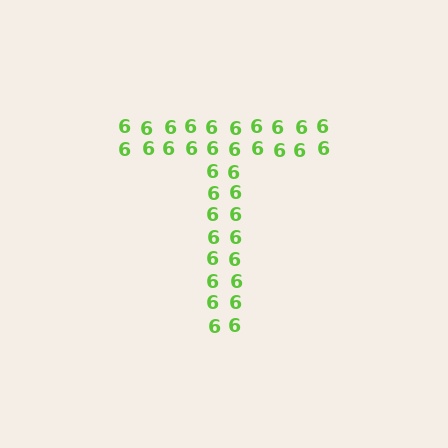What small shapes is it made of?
It is made of small digit 6's.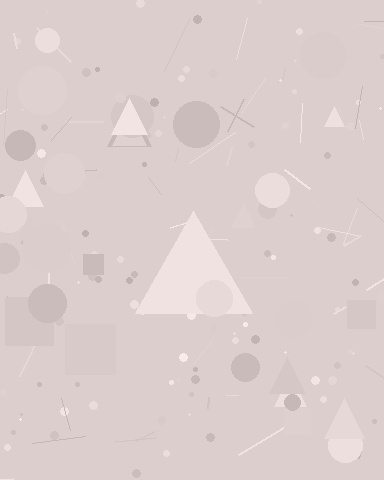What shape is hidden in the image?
A triangle is hidden in the image.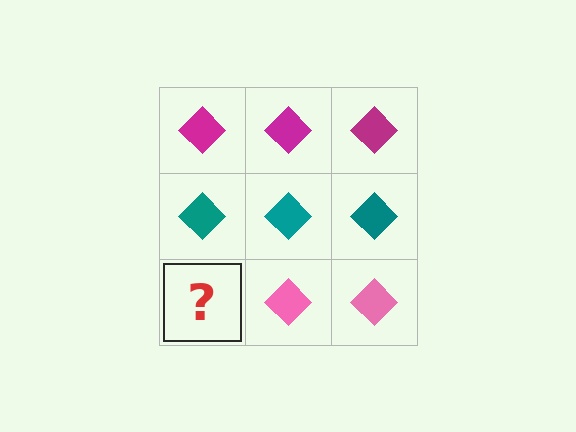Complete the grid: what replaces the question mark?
The question mark should be replaced with a pink diamond.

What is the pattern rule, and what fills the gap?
The rule is that each row has a consistent color. The gap should be filled with a pink diamond.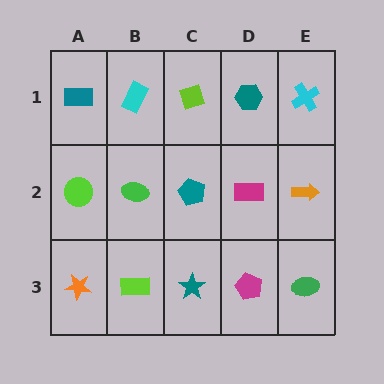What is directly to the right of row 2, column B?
A teal pentagon.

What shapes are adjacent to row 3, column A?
A lime circle (row 2, column A), a lime rectangle (row 3, column B).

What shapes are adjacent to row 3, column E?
An orange arrow (row 2, column E), a magenta pentagon (row 3, column D).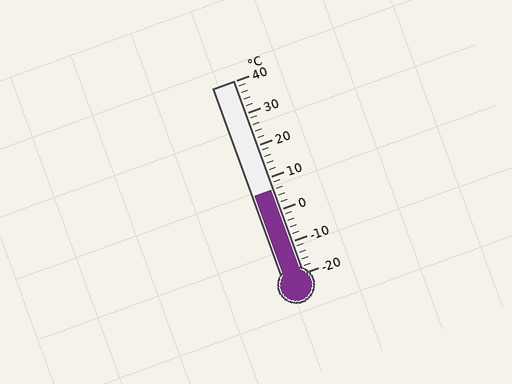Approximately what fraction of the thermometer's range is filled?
The thermometer is filled to approximately 45% of its range.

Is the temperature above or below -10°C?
The temperature is above -10°C.